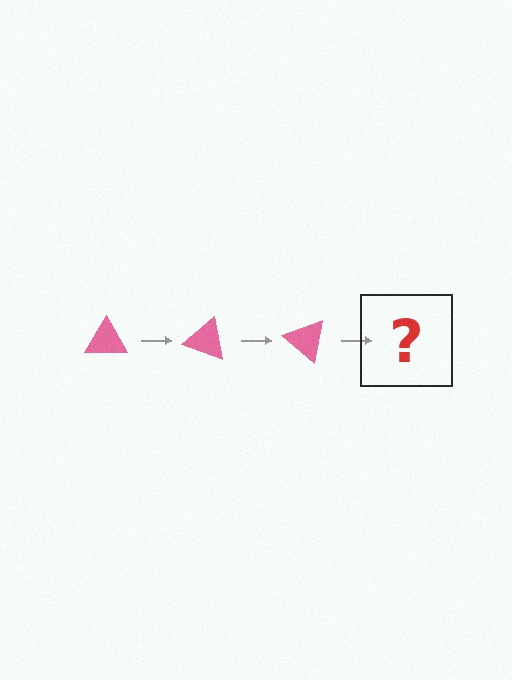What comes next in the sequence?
The next element should be a pink triangle rotated 60 degrees.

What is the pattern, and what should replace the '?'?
The pattern is that the triangle rotates 20 degrees each step. The '?' should be a pink triangle rotated 60 degrees.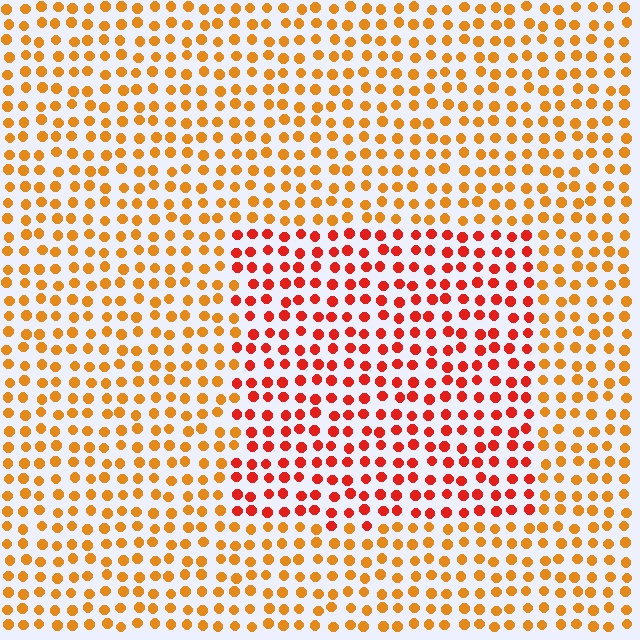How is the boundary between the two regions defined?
The boundary is defined purely by a slight shift in hue (about 32 degrees). Spacing, size, and orientation are identical on both sides.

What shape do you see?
I see a rectangle.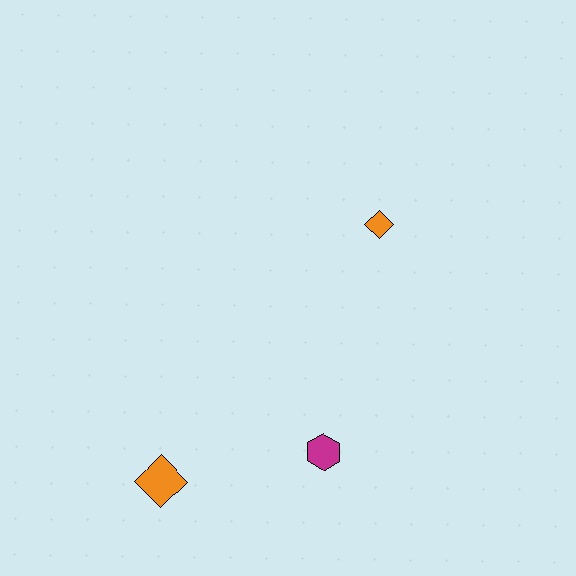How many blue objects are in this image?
There are no blue objects.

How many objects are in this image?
There are 3 objects.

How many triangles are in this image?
There are no triangles.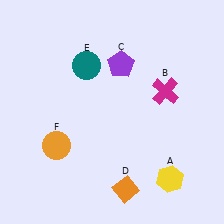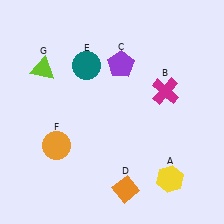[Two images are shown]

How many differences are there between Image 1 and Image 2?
There is 1 difference between the two images.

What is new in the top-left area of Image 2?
A lime triangle (G) was added in the top-left area of Image 2.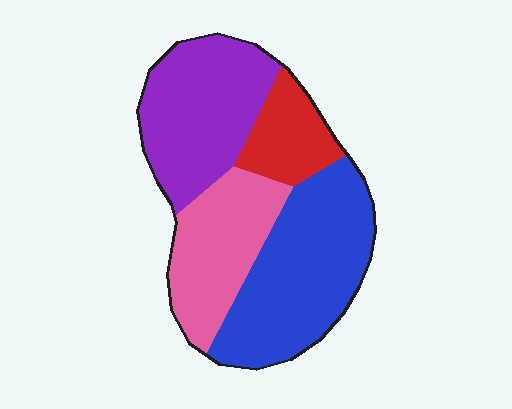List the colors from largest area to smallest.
From largest to smallest: blue, purple, pink, red.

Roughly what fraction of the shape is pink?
Pink takes up about one quarter (1/4) of the shape.